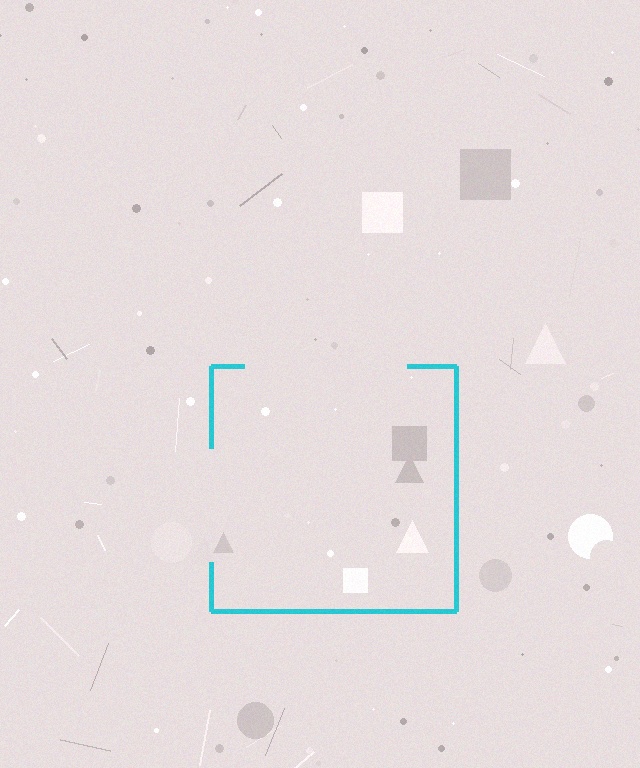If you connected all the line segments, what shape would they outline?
They would outline a square.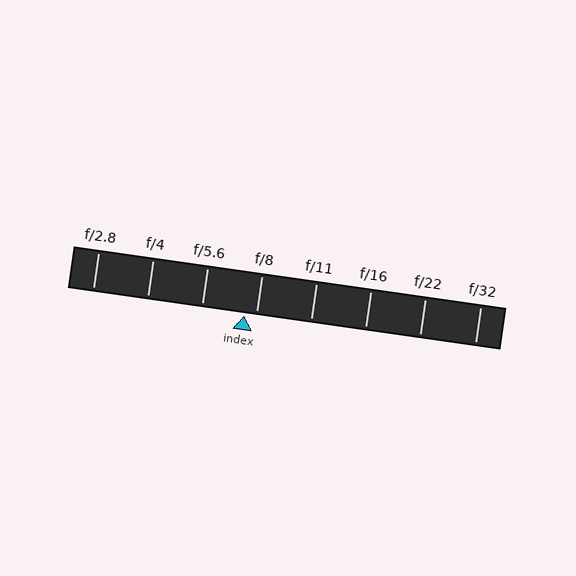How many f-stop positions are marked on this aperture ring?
There are 8 f-stop positions marked.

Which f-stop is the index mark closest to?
The index mark is closest to f/8.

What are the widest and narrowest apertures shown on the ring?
The widest aperture shown is f/2.8 and the narrowest is f/32.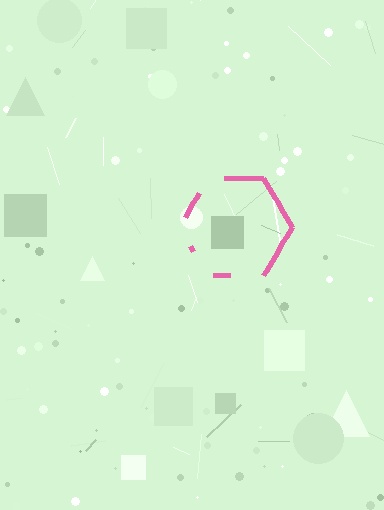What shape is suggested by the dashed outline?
The dashed outline suggests a hexagon.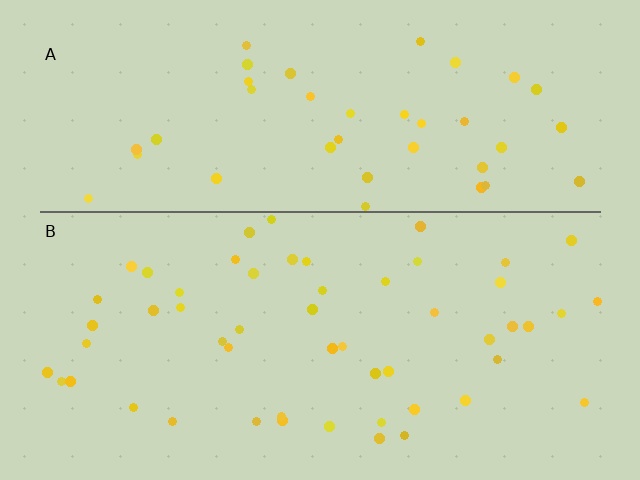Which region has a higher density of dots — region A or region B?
B (the bottom).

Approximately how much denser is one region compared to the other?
Approximately 1.3× — region B over region A.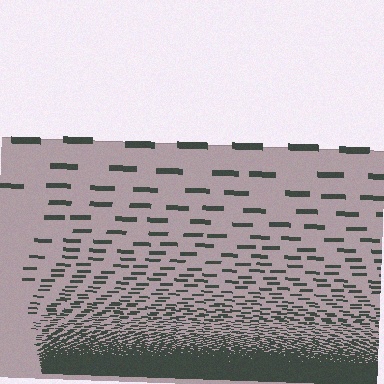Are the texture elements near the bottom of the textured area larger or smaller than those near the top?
Smaller. The gradient is inverted — elements near the bottom are smaller and denser.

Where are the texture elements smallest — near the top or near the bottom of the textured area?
Near the bottom.